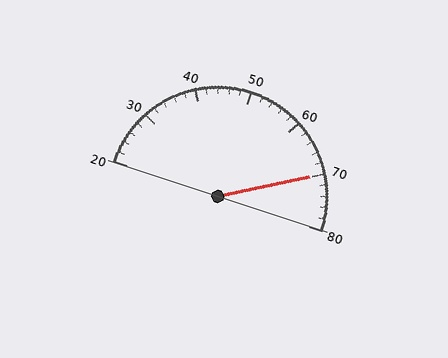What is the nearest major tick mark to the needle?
The nearest major tick mark is 70.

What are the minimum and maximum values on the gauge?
The gauge ranges from 20 to 80.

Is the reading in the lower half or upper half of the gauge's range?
The reading is in the upper half of the range (20 to 80).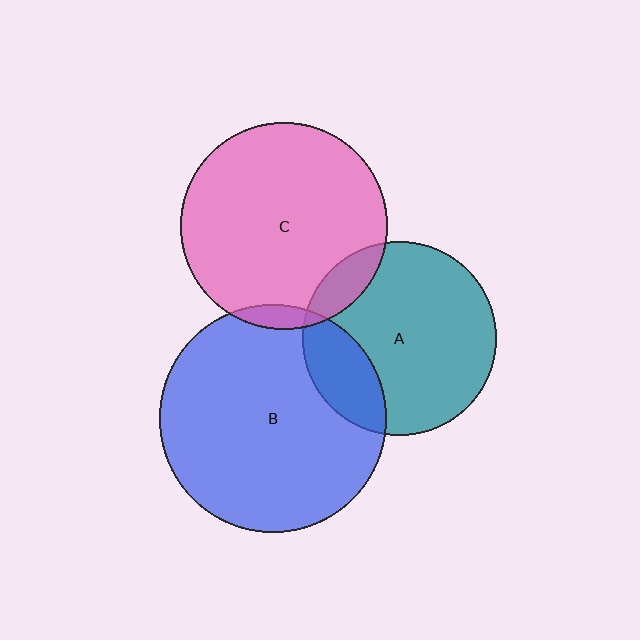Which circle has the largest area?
Circle B (blue).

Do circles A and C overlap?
Yes.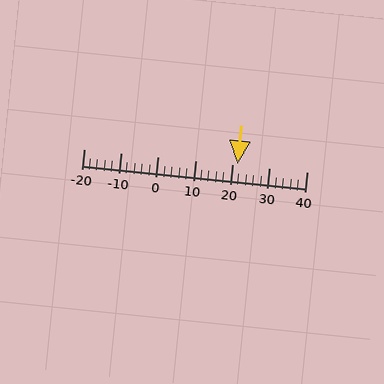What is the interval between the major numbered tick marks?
The major tick marks are spaced 10 units apart.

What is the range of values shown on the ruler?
The ruler shows values from -20 to 40.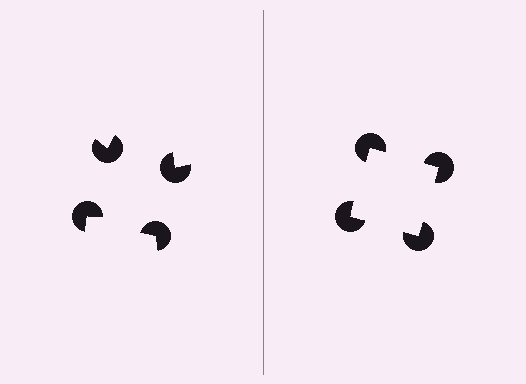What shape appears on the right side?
An illusory square.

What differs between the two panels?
The pac-man discs are positioned identically on both sides; only the wedge orientations differ. On the right they align to a square; on the left they are misaligned.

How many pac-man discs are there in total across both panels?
8 — 4 on each side.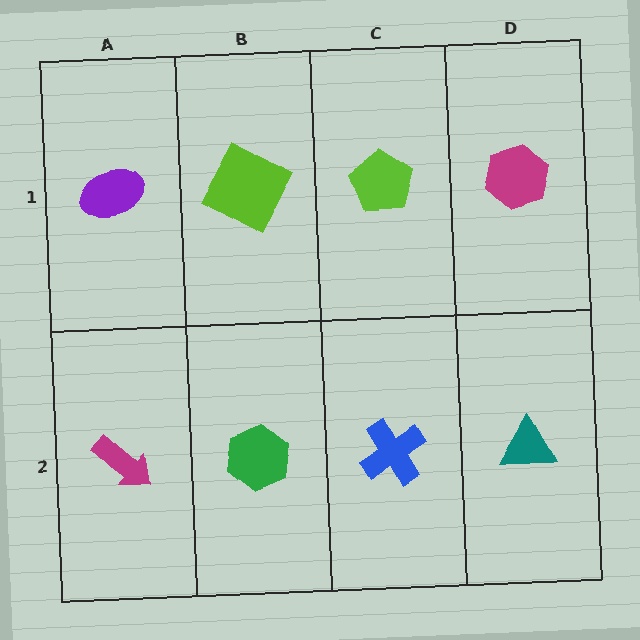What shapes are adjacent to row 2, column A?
A purple ellipse (row 1, column A), a green hexagon (row 2, column B).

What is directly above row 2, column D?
A magenta hexagon.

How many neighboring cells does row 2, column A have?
2.